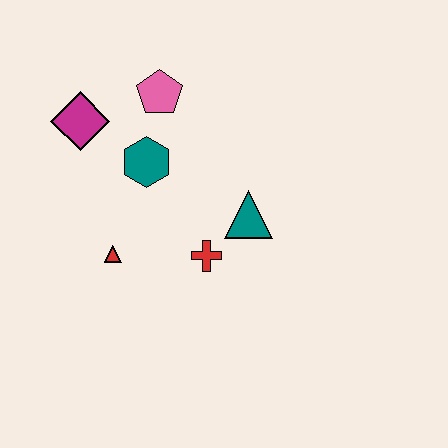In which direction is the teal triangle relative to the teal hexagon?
The teal triangle is to the right of the teal hexagon.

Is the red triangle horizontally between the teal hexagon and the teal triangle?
No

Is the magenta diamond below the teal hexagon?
No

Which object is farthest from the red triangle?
The pink pentagon is farthest from the red triangle.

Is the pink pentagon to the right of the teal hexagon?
Yes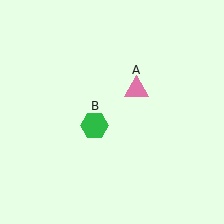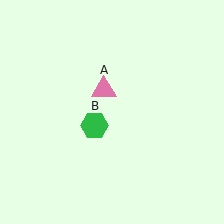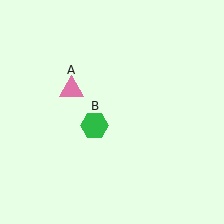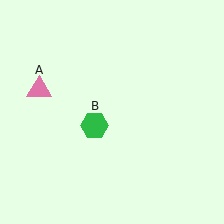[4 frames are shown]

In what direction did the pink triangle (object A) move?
The pink triangle (object A) moved left.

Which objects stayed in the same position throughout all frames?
Green hexagon (object B) remained stationary.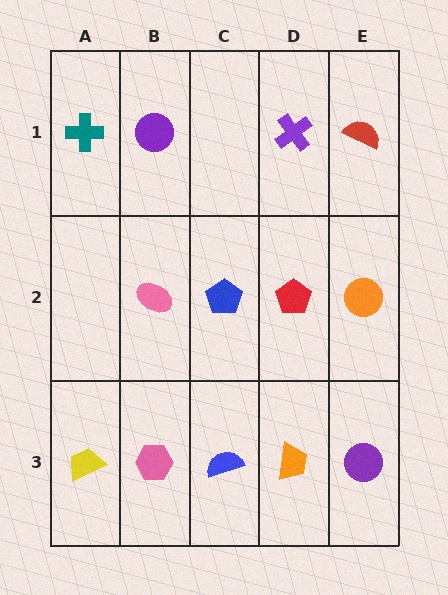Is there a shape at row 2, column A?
No, that cell is empty.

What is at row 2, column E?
An orange circle.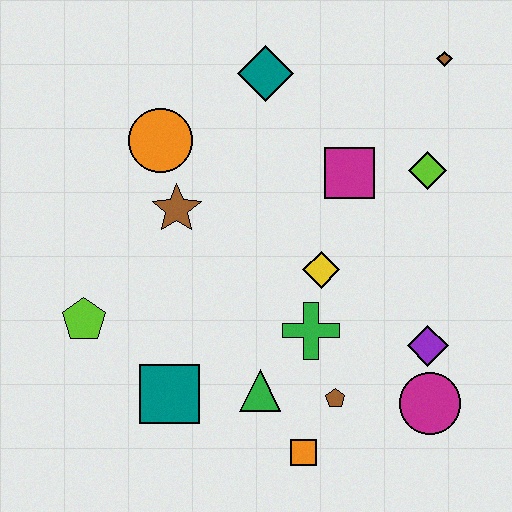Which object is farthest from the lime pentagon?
The brown diamond is farthest from the lime pentagon.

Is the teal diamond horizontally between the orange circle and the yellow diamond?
Yes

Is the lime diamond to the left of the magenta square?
No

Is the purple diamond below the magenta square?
Yes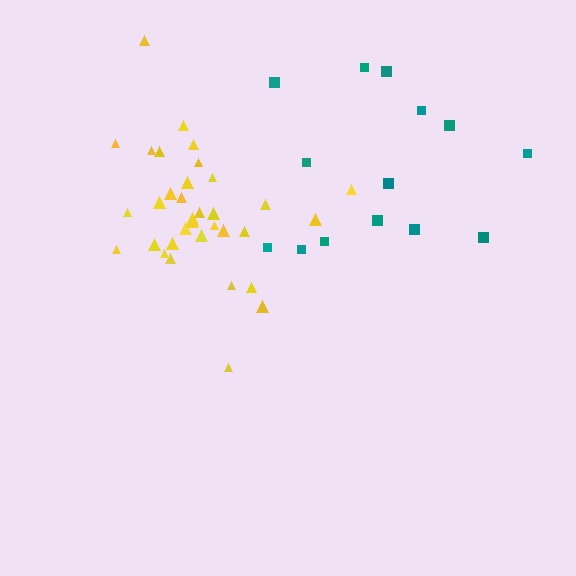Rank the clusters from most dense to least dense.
yellow, teal.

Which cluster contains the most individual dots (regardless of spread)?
Yellow (34).